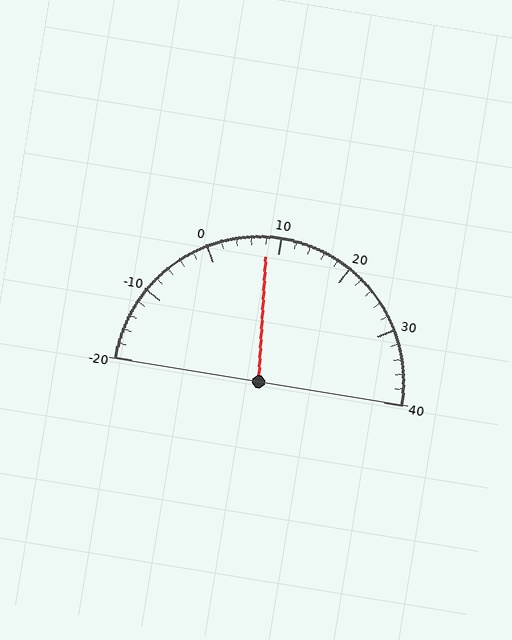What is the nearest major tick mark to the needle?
The nearest major tick mark is 10.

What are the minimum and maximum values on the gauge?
The gauge ranges from -20 to 40.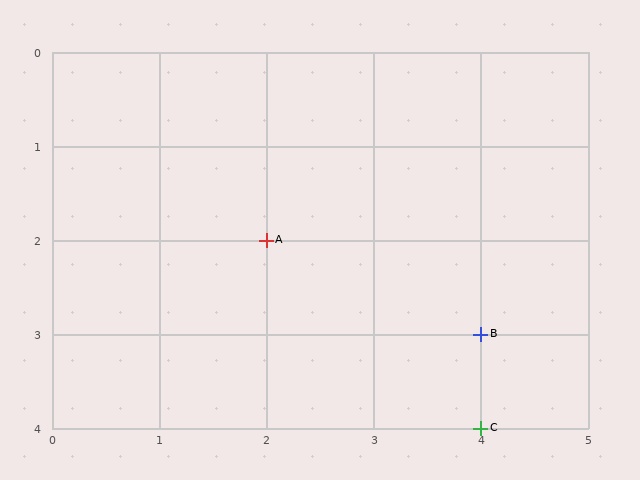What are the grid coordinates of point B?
Point B is at grid coordinates (4, 3).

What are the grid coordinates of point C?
Point C is at grid coordinates (4, 4).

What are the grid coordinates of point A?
Point A is at grid coordinates (2, 2).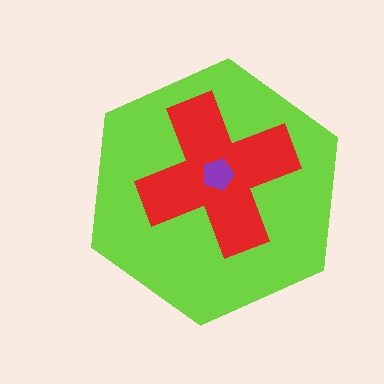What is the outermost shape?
The lime hexagon.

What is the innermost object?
The purple pentagon.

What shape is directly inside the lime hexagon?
The red cross.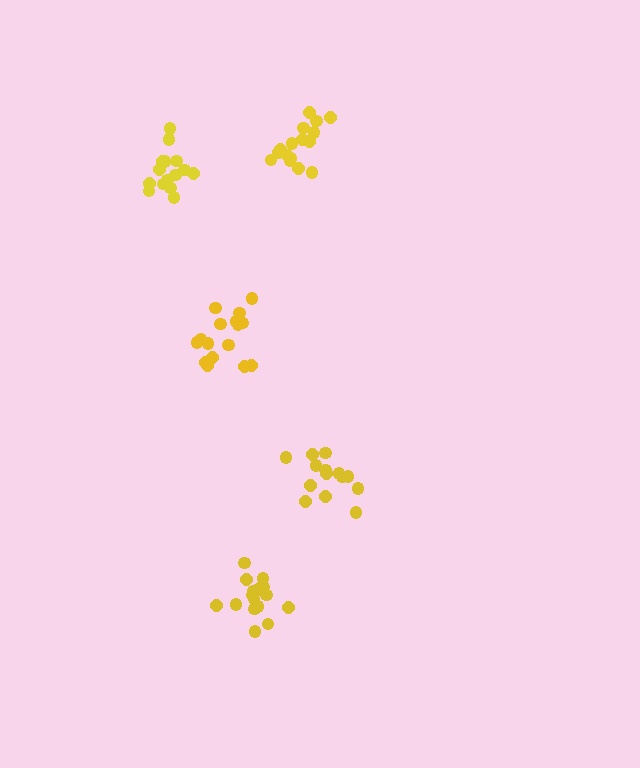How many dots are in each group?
Group 1: 16 dots, Group 2: 16 dots, Group 3: 14 dots, Group 4: 17 dots, Group 5: 15 dots (78 total).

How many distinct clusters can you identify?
There are 5 distinct clusters.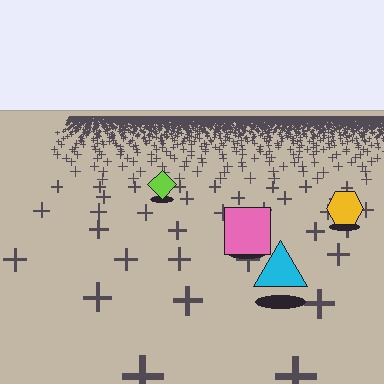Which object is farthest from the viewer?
The lime diamond is farthest from the viewer. It appears smaller and the ground texture around it is denser.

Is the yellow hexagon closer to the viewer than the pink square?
No. The pink square is closer — you can tell from the texture gradient: the ground texture is coarser near it.